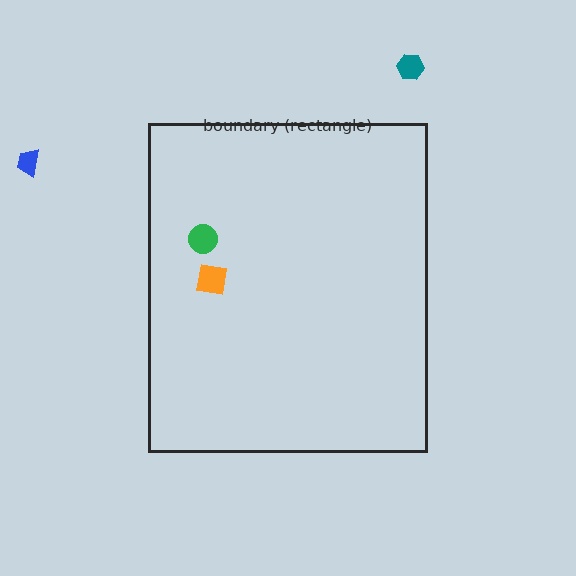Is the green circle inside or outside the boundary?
Inside.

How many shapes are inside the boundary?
2 inside, 2 outside.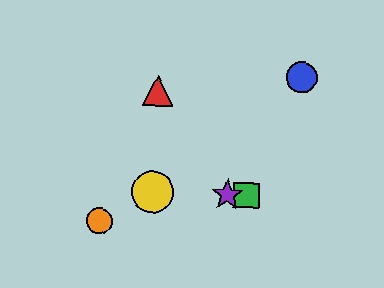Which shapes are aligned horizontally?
The green square, the yellow circle, the purple star are aligned horizontally.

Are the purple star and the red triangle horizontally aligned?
No, the purple star is at y≈195 and the red triangle is at y≈91.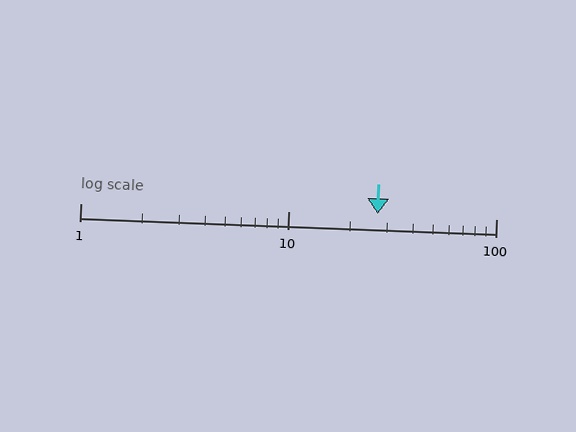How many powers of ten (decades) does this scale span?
The scale spans 2 decades, from 1 to 100.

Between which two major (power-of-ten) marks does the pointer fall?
The pointer is between 10 and 100.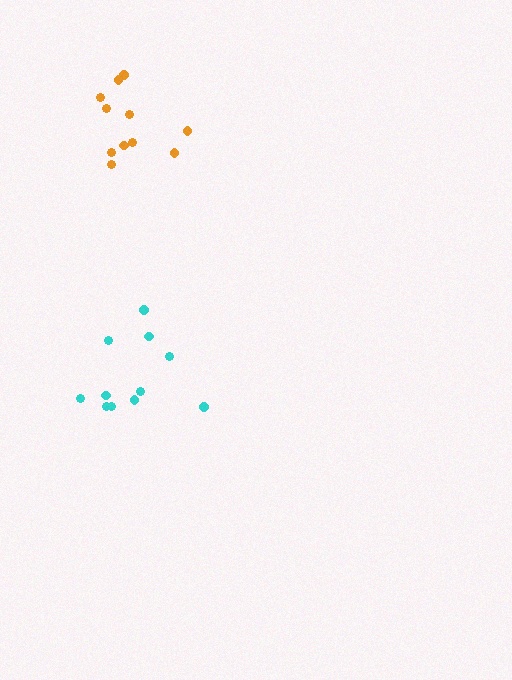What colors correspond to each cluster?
The clusters are colored: cyan, orange.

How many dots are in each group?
Group 1: 11 dots, Group 2: 11 dots (22 total).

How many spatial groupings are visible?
There are 2 spatial groupings.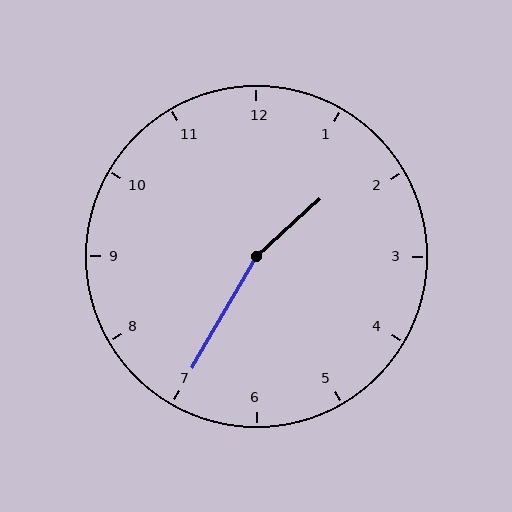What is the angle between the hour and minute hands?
Approximately 162 degrees.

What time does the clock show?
1:35.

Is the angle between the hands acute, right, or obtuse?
It is obtuse.